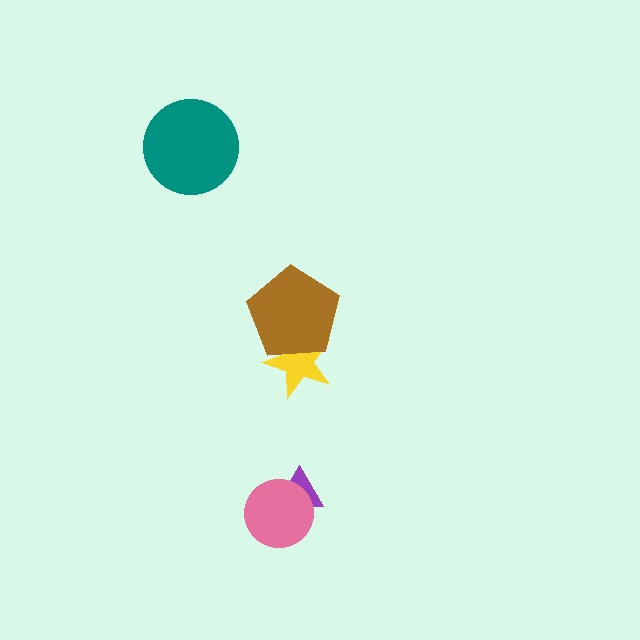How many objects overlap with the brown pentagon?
1 object overlaps with the brown pentagon.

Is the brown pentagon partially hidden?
No, no other shape covers it.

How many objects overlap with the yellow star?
1 object overlaps with the yellow star.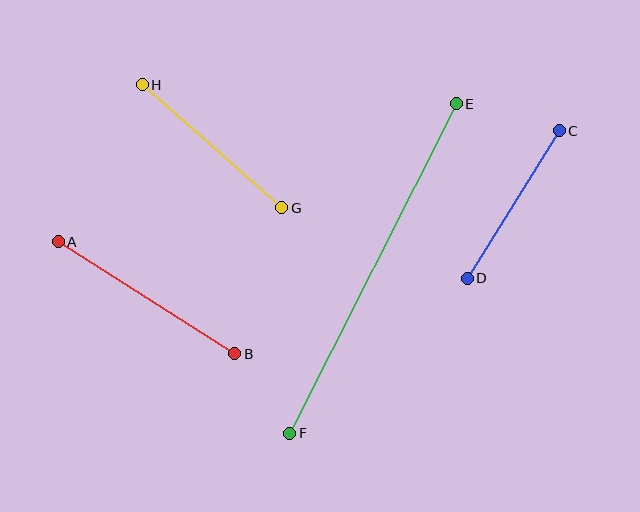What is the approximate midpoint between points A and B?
The midpoint is at approximately (147, 298) pixels.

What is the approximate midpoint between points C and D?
The midpoint is at approximately (513, 204) pixels.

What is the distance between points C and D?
The distance is approximately 174 pixels.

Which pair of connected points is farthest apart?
Points E and F are farthest apart.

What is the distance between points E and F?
The distance is approximately 369 pixels.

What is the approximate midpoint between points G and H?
The midpoint is at approximately (212, 146) pixels.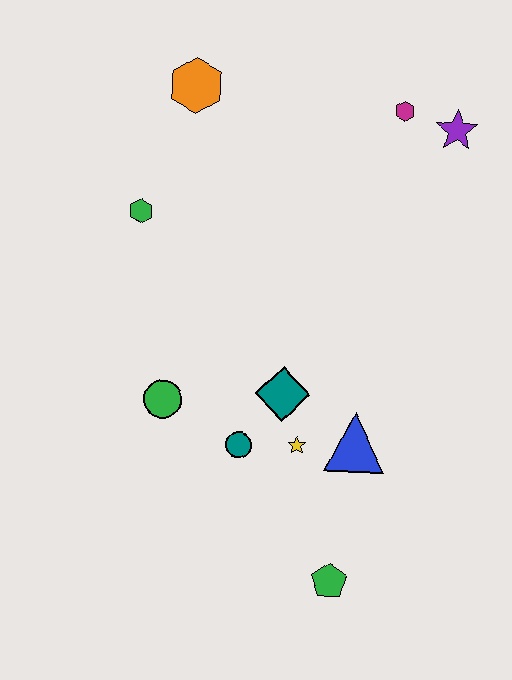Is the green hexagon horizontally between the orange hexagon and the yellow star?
No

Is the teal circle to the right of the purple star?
No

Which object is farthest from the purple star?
The green pentagon is farthest from the purple star.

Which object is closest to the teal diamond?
The yellow star is closest to the teal diamond.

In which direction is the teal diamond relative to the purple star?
The teal diamond is below the purple star.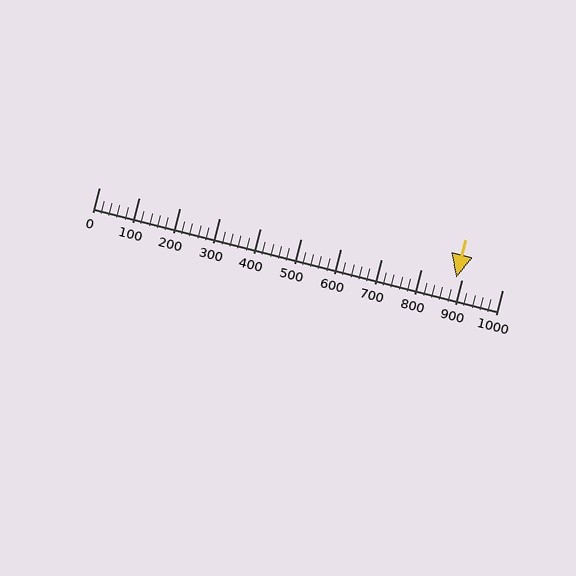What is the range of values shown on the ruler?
The ruler shows values from 0 to 1000.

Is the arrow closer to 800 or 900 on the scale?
The arrow is closer to 900.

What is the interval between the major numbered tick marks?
The major tick marks are spaced 100 units apart.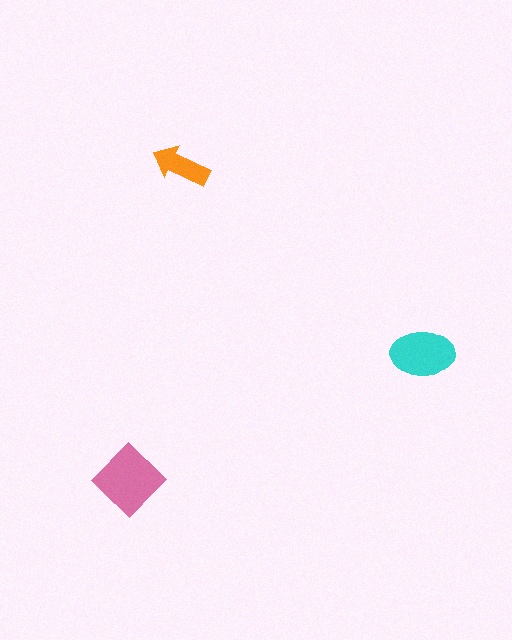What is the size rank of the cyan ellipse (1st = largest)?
2nd.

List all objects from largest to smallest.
The pink diamond, the cyan ellipse, the orange arrow.